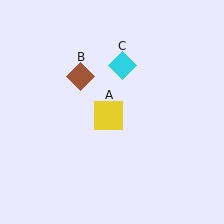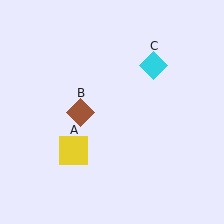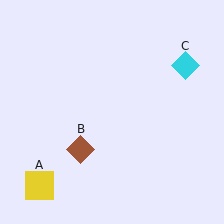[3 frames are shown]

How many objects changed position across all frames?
3 objects changed position: yellow square (object A), brown diamond (object B), cyan diamond (object C).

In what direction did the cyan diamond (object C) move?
The cyan diamond (object C) moved right.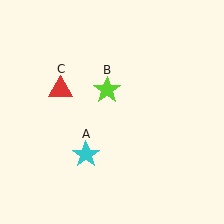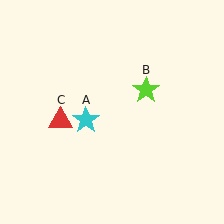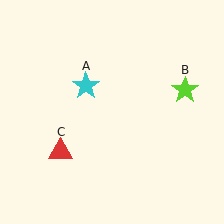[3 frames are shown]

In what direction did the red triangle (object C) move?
The red triangle (object C) moved down.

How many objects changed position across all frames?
3 objects changed position: cyan star (object A), lime star (object B), red triangle (object C).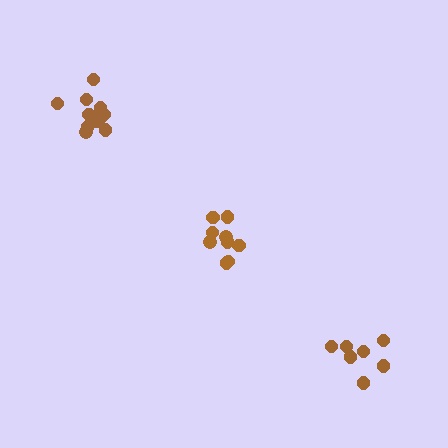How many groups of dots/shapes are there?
There are 3 groups.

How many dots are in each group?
Group 1: 9 dots, Group 2: 7 dots, Group 3: 12 dots (28 total).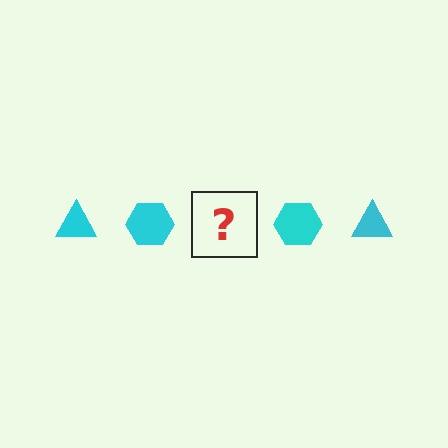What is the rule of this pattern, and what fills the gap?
The rule is that the pattern cycles through triangle, hexagon shapes in cyan. The gap should be filled with a cyan triangle.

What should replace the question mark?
The question mark should be replaced with a cyan triangle.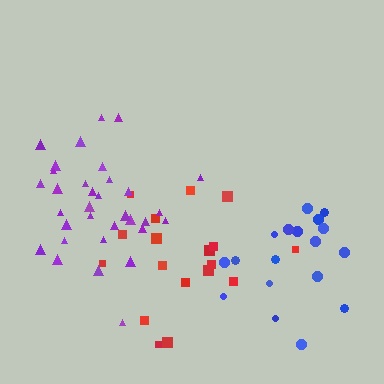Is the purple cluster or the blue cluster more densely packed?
Purple.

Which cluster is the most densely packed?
Purple.